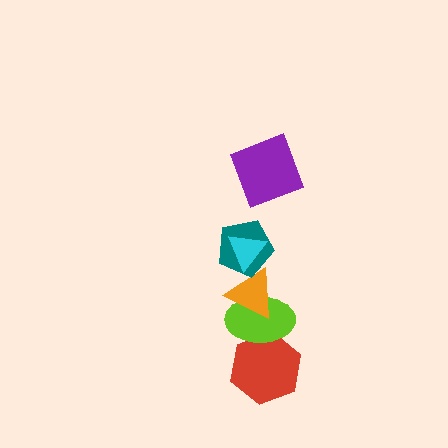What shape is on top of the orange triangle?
The teal pentagon is on top of the orange triangle.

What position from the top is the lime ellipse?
The lime ellipse is 5th from the top.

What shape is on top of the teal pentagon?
The cyan triangle is on top of the teal pentagon.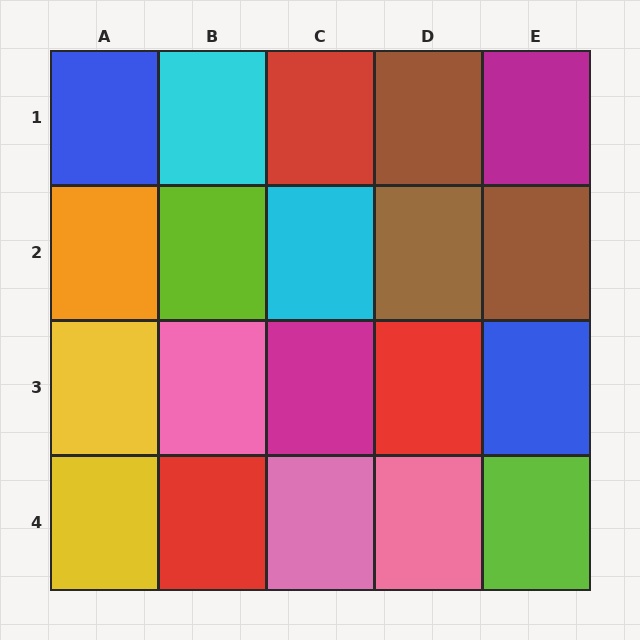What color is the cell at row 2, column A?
Orange.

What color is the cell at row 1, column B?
Cyan.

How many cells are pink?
3 cells are pink.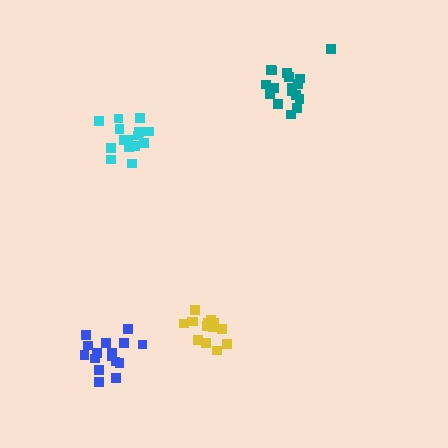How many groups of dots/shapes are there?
There are 4 groups.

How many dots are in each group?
Group 1: 15 dots, Group 2: 15 dots, Group 3: 17 dots, Group 4: 16 dots (63 total).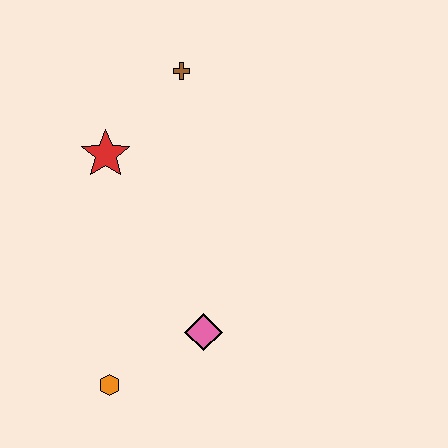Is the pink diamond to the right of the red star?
Yes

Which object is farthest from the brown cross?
The orange hexagon is farthest from the brown cross.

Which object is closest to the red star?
The brown cross is closest to the red star.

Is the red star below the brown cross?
Yes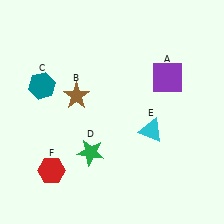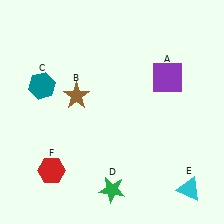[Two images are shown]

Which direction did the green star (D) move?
The green star (D) moved down.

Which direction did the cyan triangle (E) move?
The cyan triangle (E) moved down.